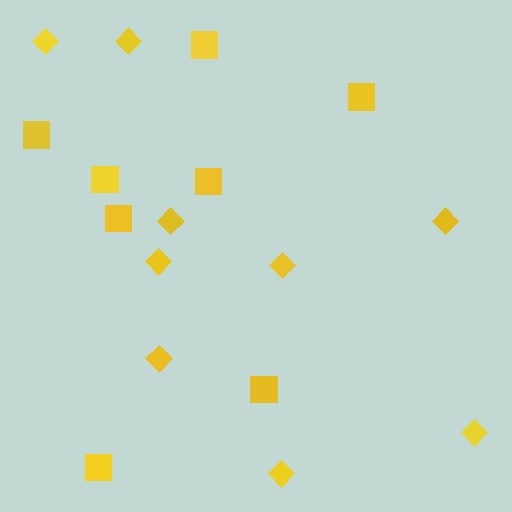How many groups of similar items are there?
There are 2 groups: one group of diamonds (9) and one group of squares (8).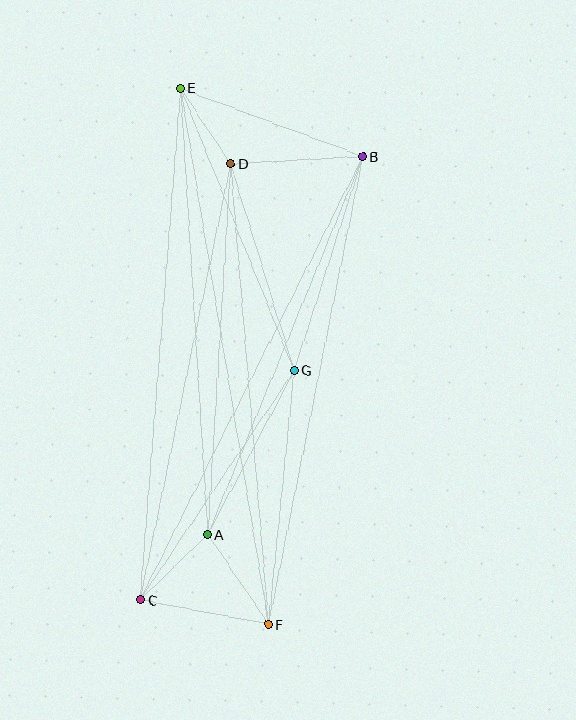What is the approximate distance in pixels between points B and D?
The distance between B and D is approximately 132 pixels.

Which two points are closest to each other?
Points D and E are closest to each other.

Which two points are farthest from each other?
Points E and F are farthest from each other.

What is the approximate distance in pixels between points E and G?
The distance between E and G is approximately 304 pixels.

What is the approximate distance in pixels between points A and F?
The distance between A and F is approximately 108 pixels.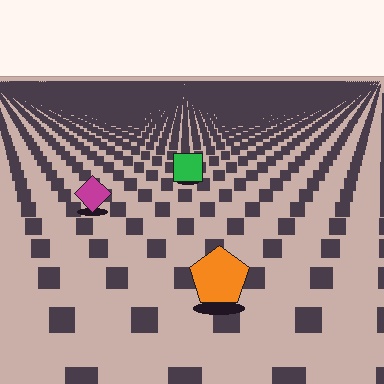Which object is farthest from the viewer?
The green square is farthest from the viewer. It appears smaller and the ground texture around it is denser.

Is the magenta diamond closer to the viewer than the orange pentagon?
No. The orange pentagon is closer — you can tell from the texture gradient: the ground texture is coarser near it.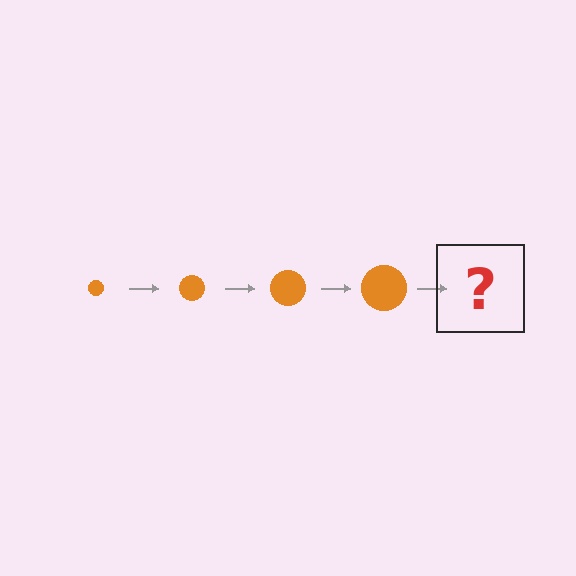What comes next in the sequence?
The next element should be an orange circle, larger than the previous one.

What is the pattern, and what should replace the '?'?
The pattern is that the circle gets progressively larger each step. The '?' should be an orange circle, larger than the previous one.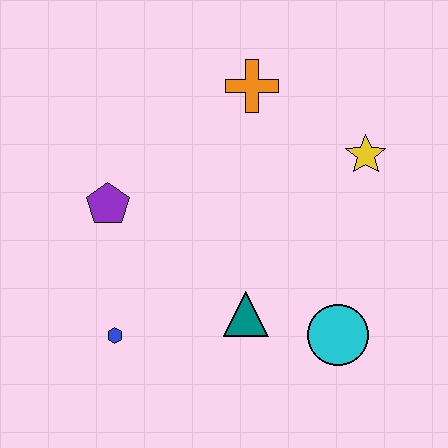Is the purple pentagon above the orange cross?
No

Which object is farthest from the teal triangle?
The orange cross is farthest from the teal triangle.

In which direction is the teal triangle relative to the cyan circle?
The teal triangle is to the left of the cyan circle.